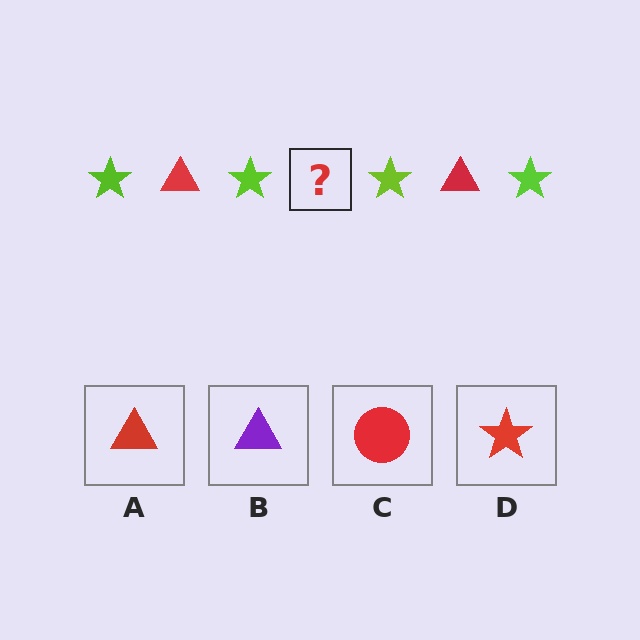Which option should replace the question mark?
Option A.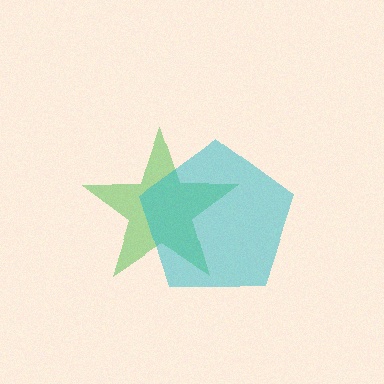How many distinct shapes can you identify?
There are 2 distinct shapes: a green star, a cyan pentagon.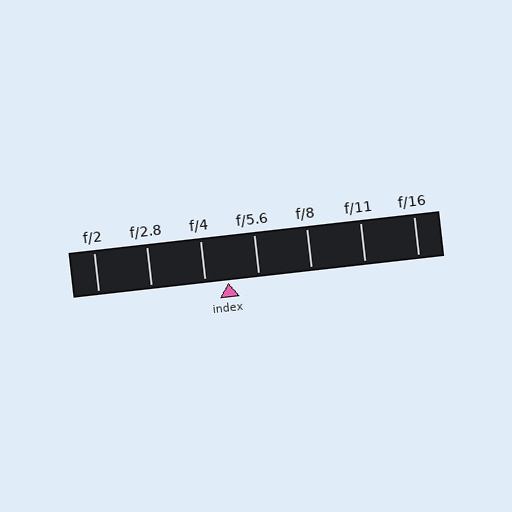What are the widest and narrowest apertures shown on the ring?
The widest aperture shown is f/2 and the narrowest is f/16.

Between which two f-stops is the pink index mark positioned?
The index mark is between f/4 and f/5.6.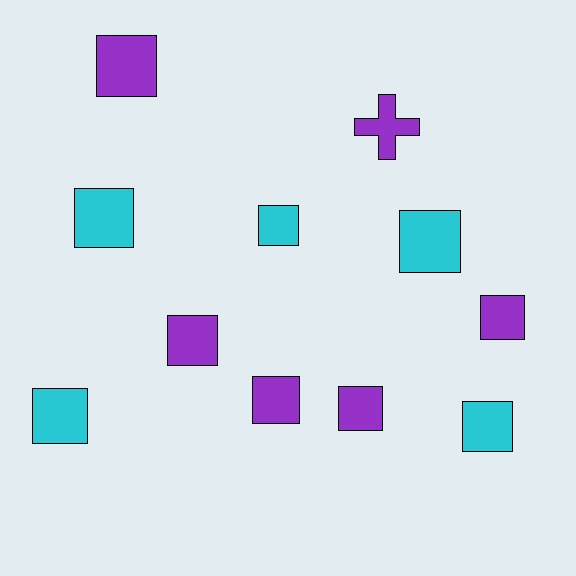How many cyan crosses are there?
There are no cyan crosses.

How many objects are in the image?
There are 11 objects.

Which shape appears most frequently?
Square, with 10 objects.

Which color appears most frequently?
Purple, with 6 objects.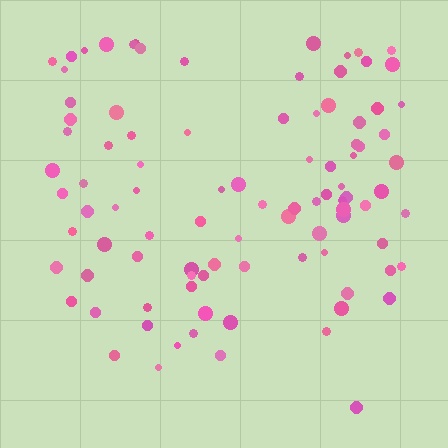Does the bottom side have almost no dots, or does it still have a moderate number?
Still a moderate number, just noticeably fewer than the top.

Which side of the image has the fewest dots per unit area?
The bottom.